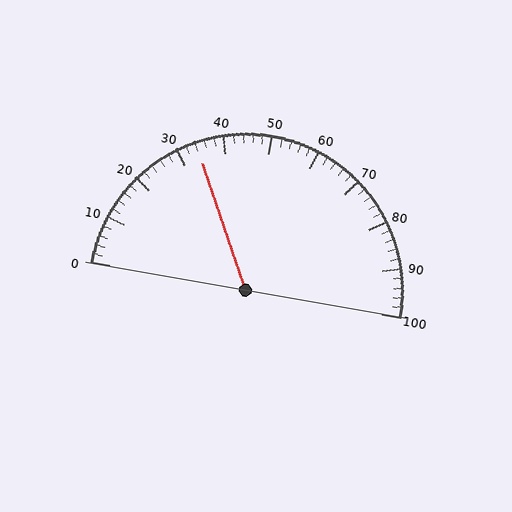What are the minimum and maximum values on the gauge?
The gauge ranges from 0 to 100.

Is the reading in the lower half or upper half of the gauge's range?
The reading is in the lower half of the range (0 to 100).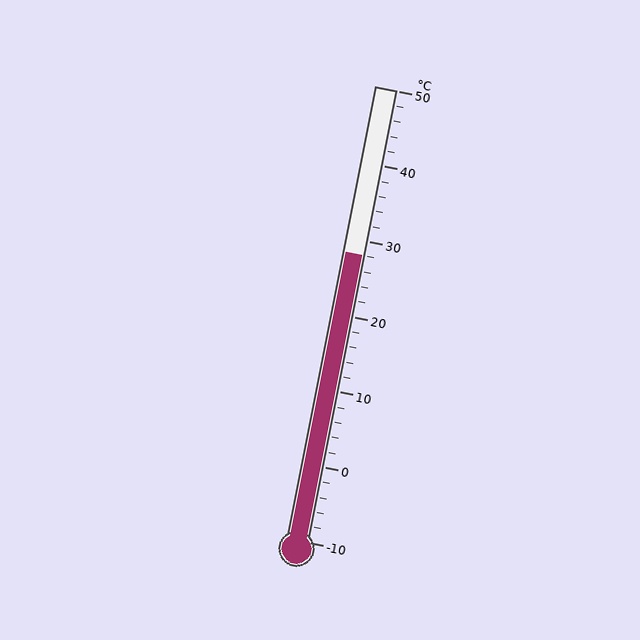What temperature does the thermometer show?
The thermometer shows approximately 28°C.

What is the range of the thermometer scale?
The thermometer scale ranges from -10°C to 50°C.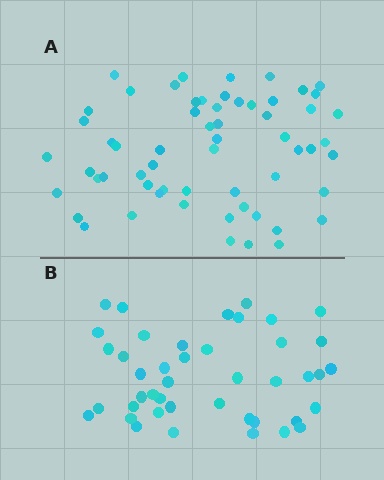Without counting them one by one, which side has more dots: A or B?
Region A (the top region) has more dots.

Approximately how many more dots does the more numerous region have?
Region A has approximately 15 more dots than region B.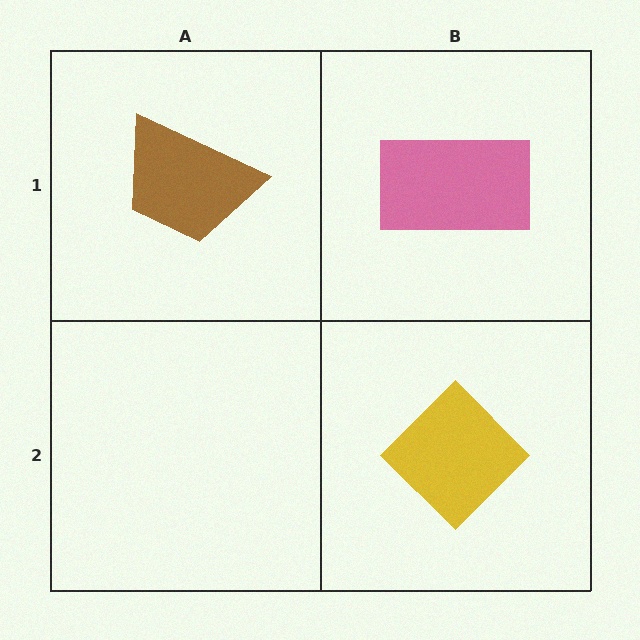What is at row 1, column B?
A pink rectangle.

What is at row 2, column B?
A yellow diamond.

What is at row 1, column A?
A brown trapezoid.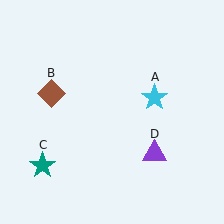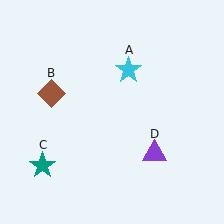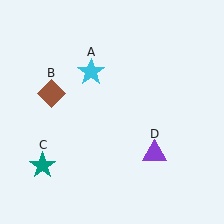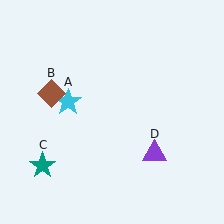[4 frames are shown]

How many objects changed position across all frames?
1 object changed position: cyan star (object A).